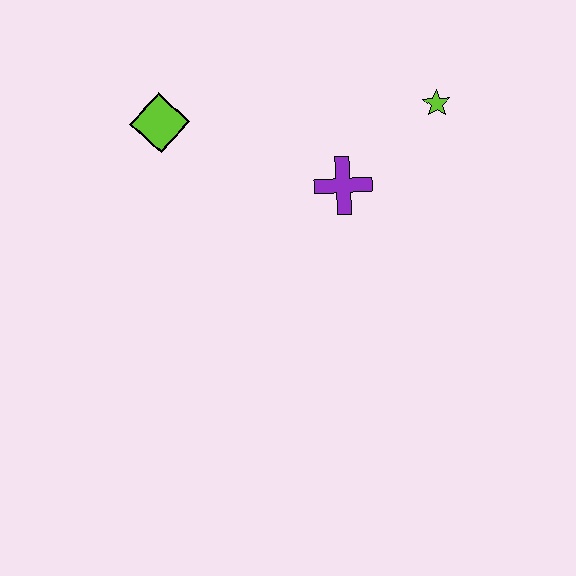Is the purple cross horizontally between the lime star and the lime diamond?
Yes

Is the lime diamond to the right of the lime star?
No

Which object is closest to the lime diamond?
The purple cross is closest to the lime diamond.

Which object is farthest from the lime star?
The lime diamond is farthest from the lime star.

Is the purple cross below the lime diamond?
Yes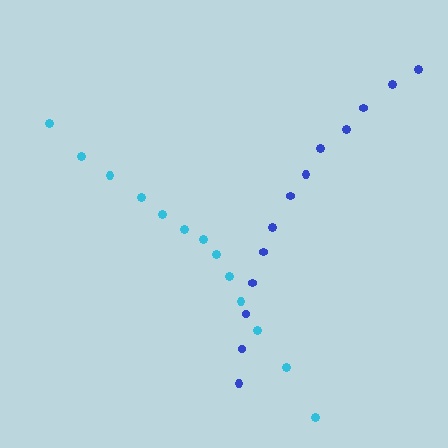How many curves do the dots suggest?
There are 2 distinct paths.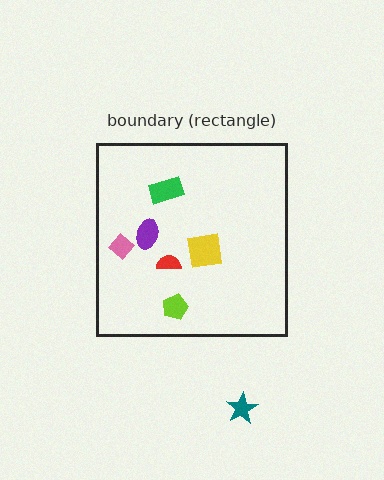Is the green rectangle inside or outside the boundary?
Inside.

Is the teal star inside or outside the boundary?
Outside.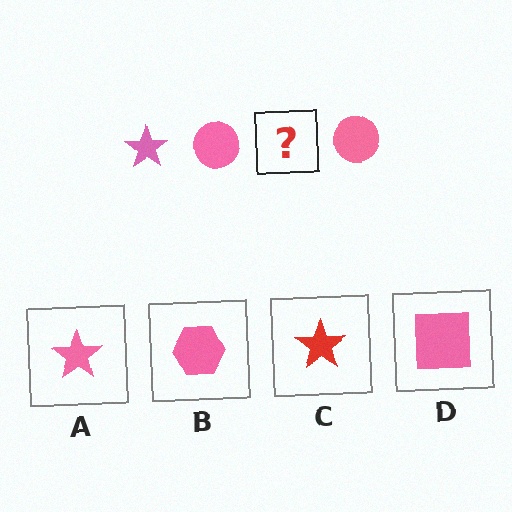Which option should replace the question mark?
Option A.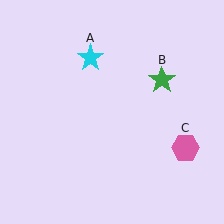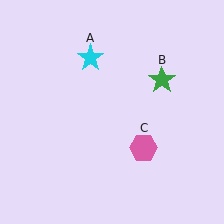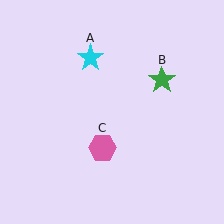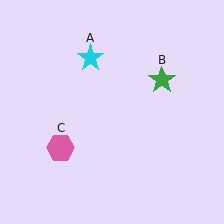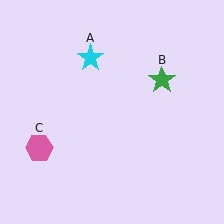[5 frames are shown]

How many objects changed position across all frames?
1 object changed position: pink hexagon (object C).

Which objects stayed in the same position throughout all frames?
Cyan star (object A) and green star (object B) remained stationary.